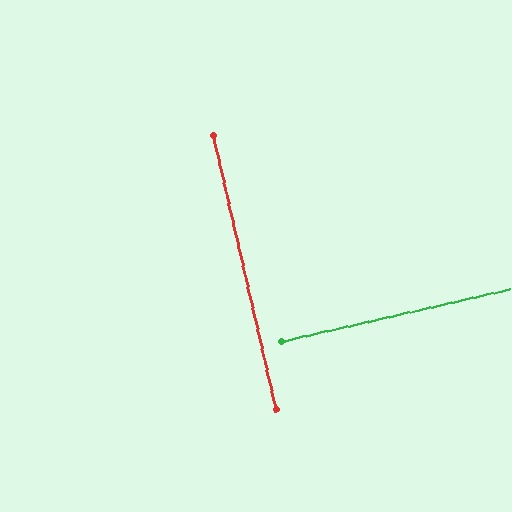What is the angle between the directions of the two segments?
Approximately 90 degrees.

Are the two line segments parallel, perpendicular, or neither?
Perpendicular — they meet at approximately 90°.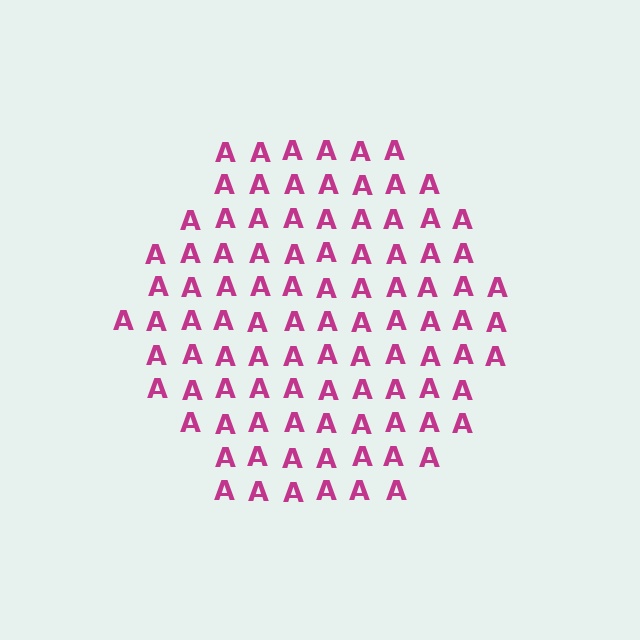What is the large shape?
The large shape is a hexagon.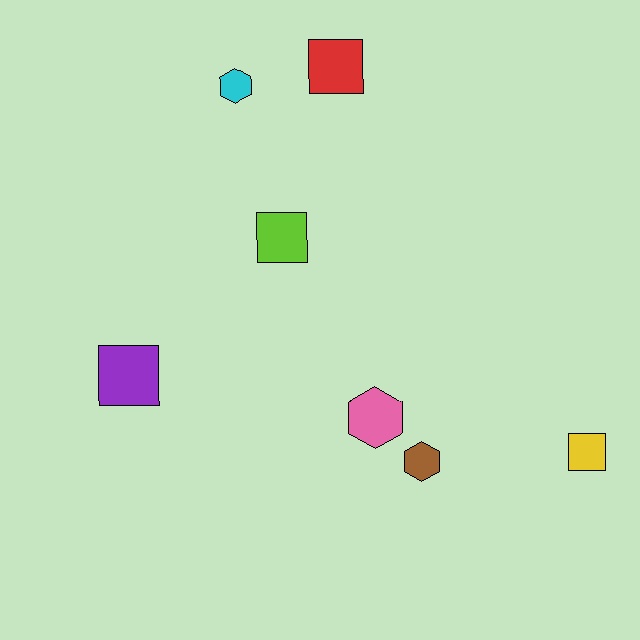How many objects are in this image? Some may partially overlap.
There are 7 objects.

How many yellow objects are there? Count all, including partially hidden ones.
There is 1 yellow object.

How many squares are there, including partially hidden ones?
There are 4 squares.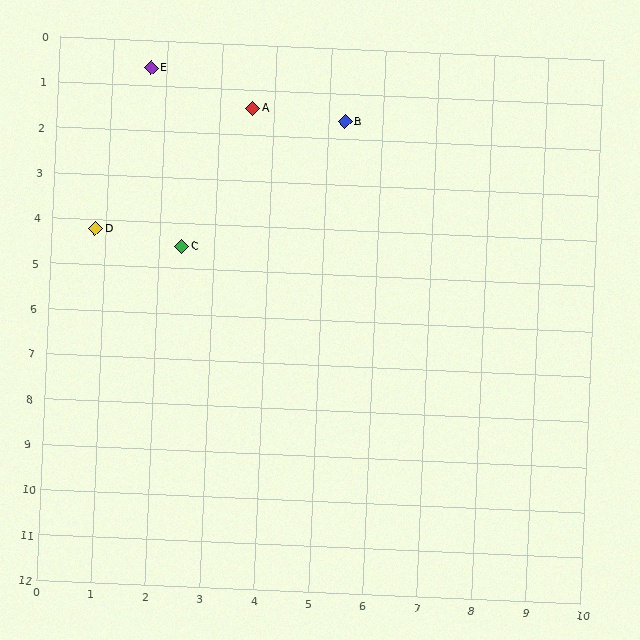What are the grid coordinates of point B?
Point B is at approximately (5.3, 1.6).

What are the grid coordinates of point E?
Point E is at approximately (1.7, 0.6).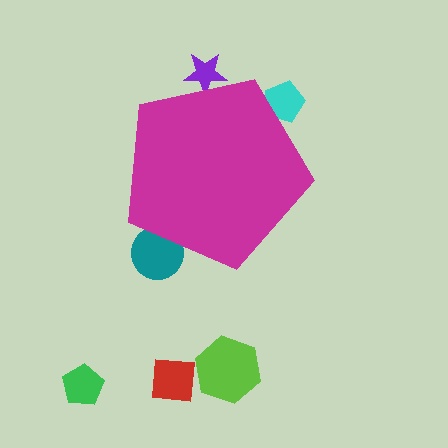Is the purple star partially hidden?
Yes, the purple star is partially hidden behind the magenta pentagon.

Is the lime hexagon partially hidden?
No, the lime hexagon is fully visible.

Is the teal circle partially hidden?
Yes, the teal circle is partially hidden behind the magenta pentagon.